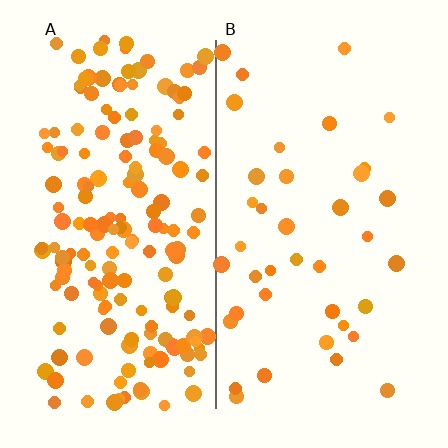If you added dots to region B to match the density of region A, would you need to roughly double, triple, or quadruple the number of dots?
Approximately quadruple.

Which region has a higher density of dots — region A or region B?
A (the left).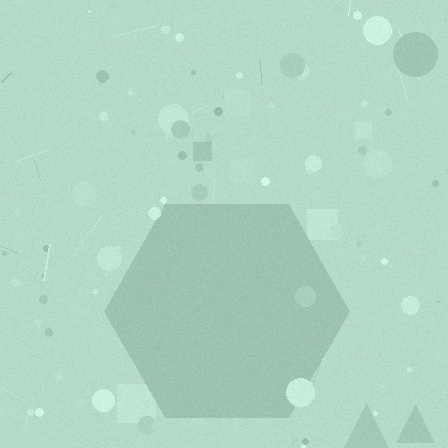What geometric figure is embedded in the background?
A hexagon is embedded in the background.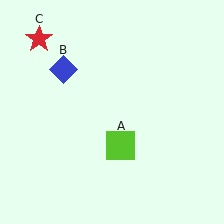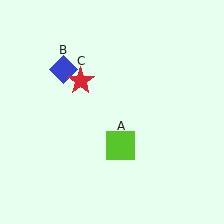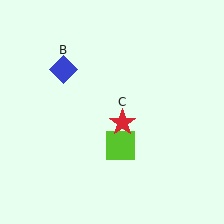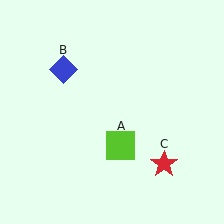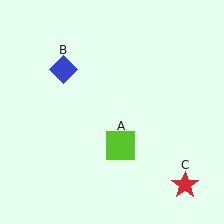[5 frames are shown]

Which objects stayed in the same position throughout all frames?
Lime square (object A) and blue diamond (object B) remained stationary.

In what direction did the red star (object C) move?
The red star (object C) moved down and to the right.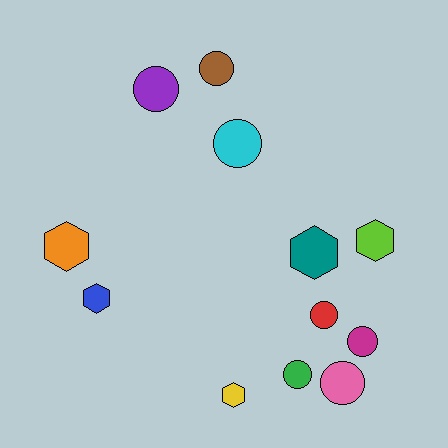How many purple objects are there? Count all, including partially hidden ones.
There is 1 purple object.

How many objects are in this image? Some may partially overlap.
There are 12 objects.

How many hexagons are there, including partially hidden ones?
There are 5 hexagons.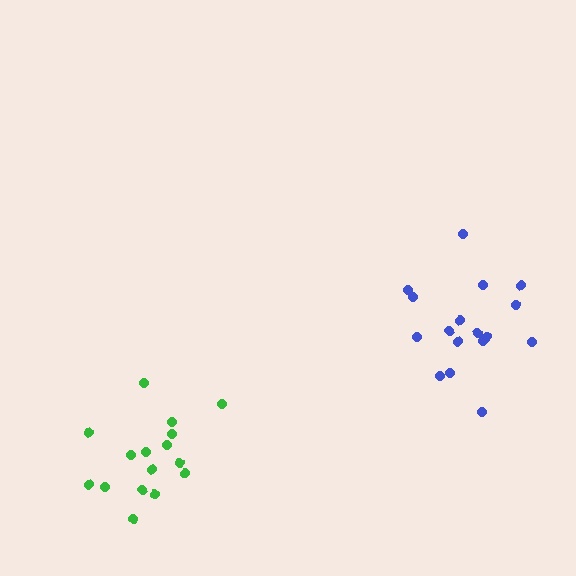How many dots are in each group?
Group 1: 17 dots, Group 2: 16 dots (33 total).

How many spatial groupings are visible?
There are 2 spatial groupings.